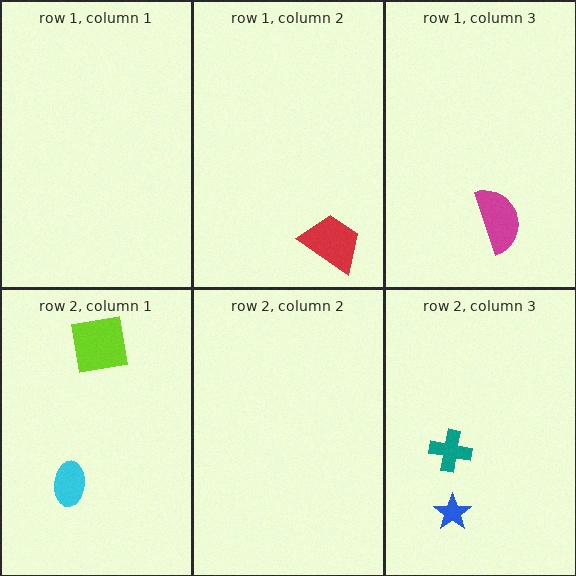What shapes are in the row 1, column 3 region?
The magenta semicircle.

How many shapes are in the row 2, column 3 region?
2.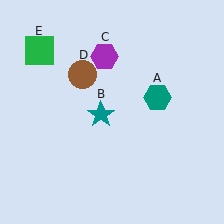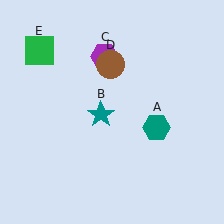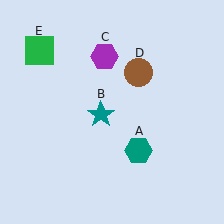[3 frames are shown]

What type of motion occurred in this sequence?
The teal hexagon (object A), brown circle (object D) rotated clockwise around the center of the scene.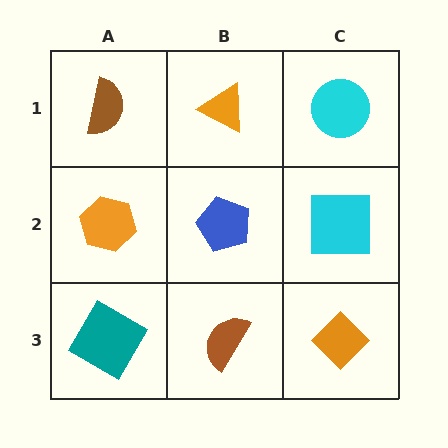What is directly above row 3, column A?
An orange hexagon.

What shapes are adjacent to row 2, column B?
An orange triangle (row 1, column B), a brown semicircle (row 3, column B), an orange hexagon (row 2, column A), a cyan square (row 2, column C).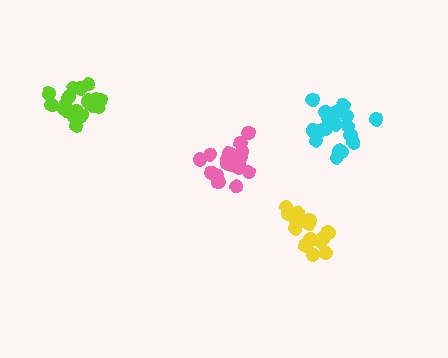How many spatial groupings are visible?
There are 4 spatial groupings.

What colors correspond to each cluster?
The clusters are colored: pink, yellow, lime, cyan.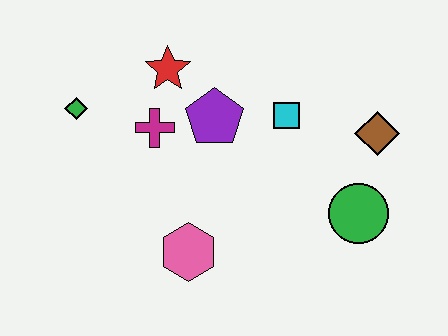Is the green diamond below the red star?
Yes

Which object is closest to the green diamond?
The magenta cross is closest to the green diamond.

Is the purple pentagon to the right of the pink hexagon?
Yes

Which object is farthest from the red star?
The green circle is farthest from the red star.